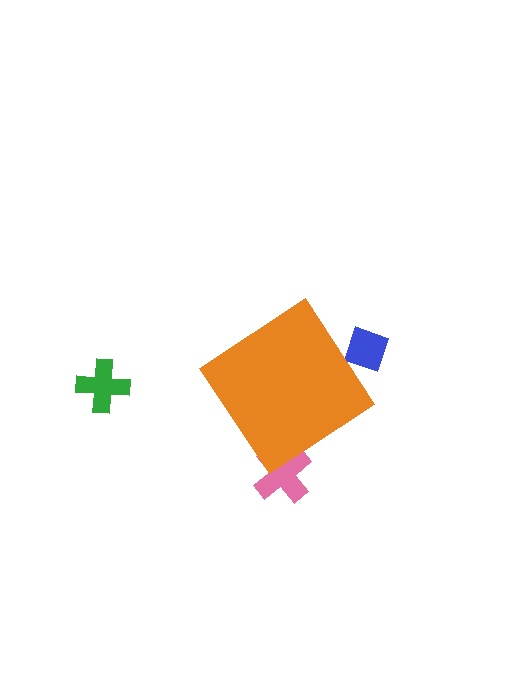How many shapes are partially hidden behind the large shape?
2 shapes are partially hidden.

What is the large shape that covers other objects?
An orange diamond.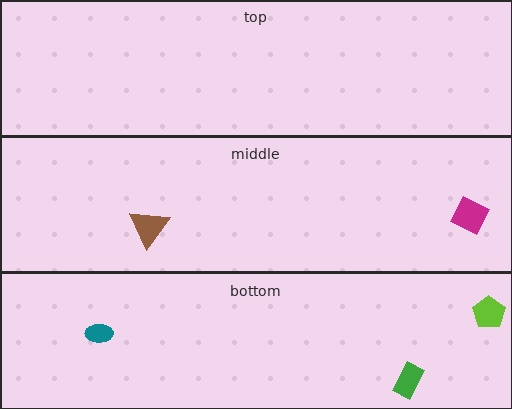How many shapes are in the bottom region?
3.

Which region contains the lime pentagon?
The bottom region.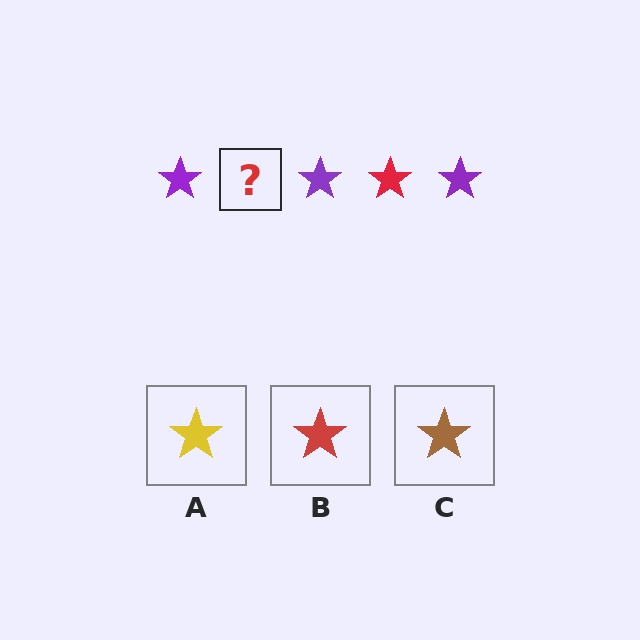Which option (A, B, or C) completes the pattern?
B.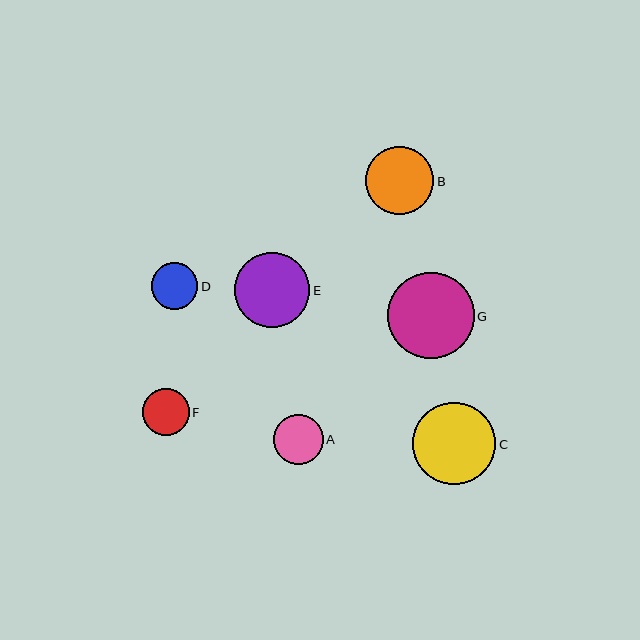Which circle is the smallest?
Circle D is the smallest with a size of approximately 46 pixels.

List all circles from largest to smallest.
From largest to smallest: G, C, E, B, A, F, D.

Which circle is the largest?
Circle G is the largest with a size of approximately 86 pixels.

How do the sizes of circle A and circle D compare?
Circle A and circle D are approximately the same size.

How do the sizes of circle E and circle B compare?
Circle E and circle B are approximately the same size.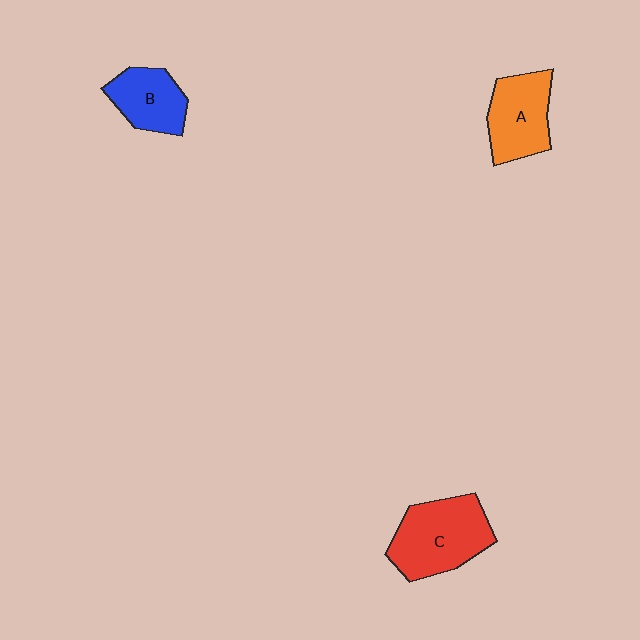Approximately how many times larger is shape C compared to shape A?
Approximately 1.3 times.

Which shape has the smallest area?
Shape B (blue).